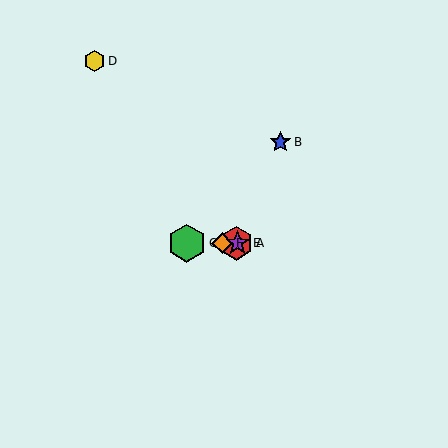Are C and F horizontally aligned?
Yes, both are at y≈243.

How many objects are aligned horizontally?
4 objects (A, C, E, F) are aligned horizontally.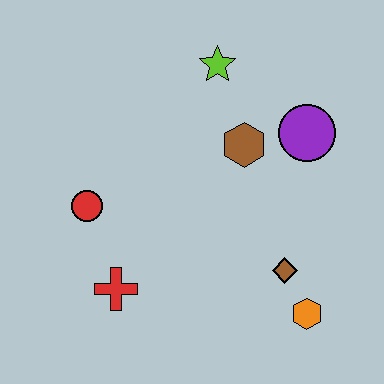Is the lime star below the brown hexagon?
No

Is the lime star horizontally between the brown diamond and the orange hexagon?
No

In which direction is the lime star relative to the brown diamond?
The lime star is above the brown diamond.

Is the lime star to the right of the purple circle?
No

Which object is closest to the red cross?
The red circle is closest to the red cross.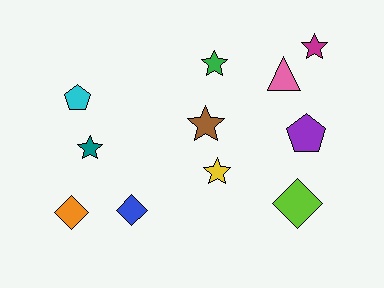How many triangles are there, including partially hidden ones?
There is 1 triangle.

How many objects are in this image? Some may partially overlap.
There are 11 objects.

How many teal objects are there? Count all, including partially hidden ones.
There is 1 teal object.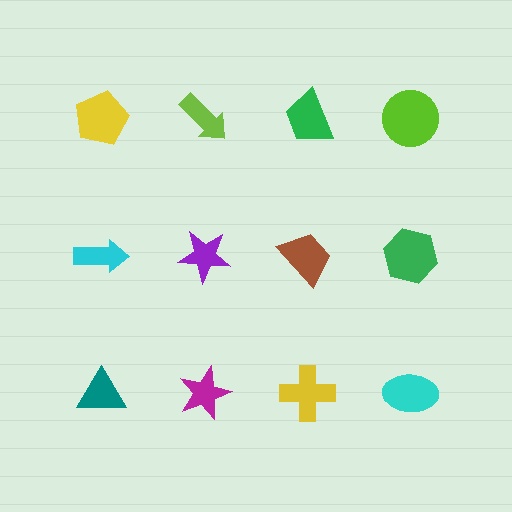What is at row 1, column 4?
A lime circle.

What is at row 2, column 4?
A green hexagon.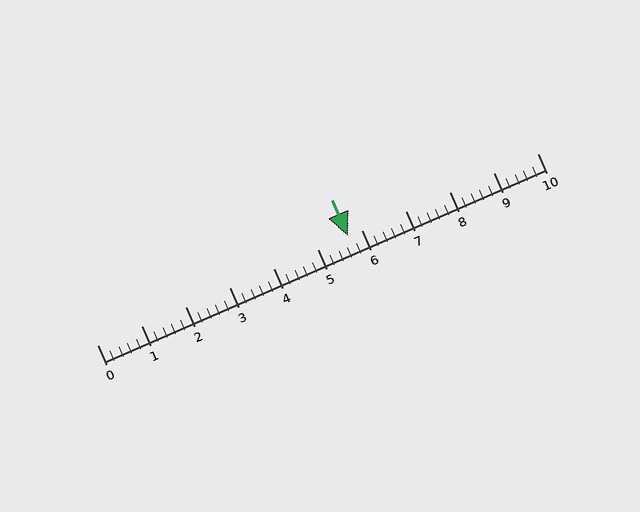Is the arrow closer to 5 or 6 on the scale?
The arrow is closer to 6.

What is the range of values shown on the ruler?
The ruler shows values from 0 to 10.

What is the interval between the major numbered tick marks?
The major tick marks are spaced 1 units apart.